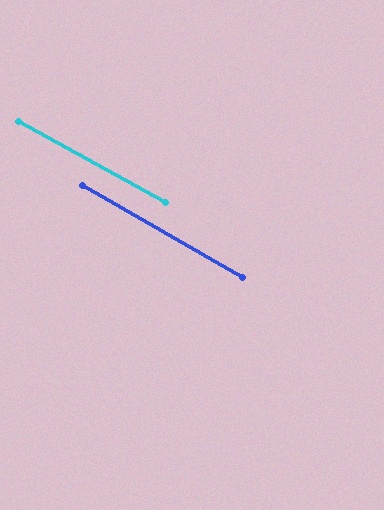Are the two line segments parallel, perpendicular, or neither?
Parallel — their directions differ by only 1.0°.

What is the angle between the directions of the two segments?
Approximately 1 degree.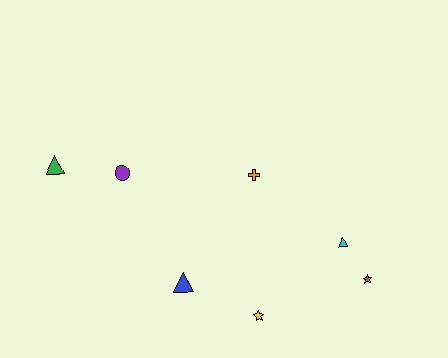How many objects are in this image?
There are 7 objects.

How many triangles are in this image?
There are 3 triangles.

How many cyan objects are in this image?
There is 1 cyan object.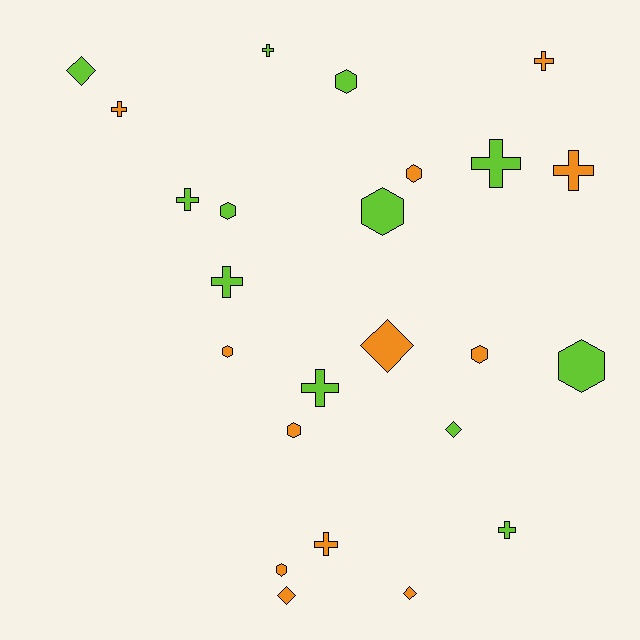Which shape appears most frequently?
Cross, with 10 objects.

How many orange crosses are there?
There are 4 orange crosses.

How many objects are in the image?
There are 24 objects.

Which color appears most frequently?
Lime, with 12 objects.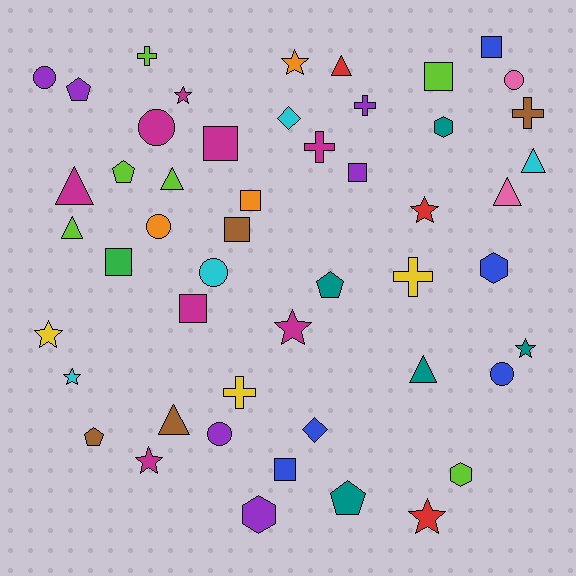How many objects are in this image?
There are 50 objects.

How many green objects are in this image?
There is 1 green object.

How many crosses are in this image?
There are 6 crosses.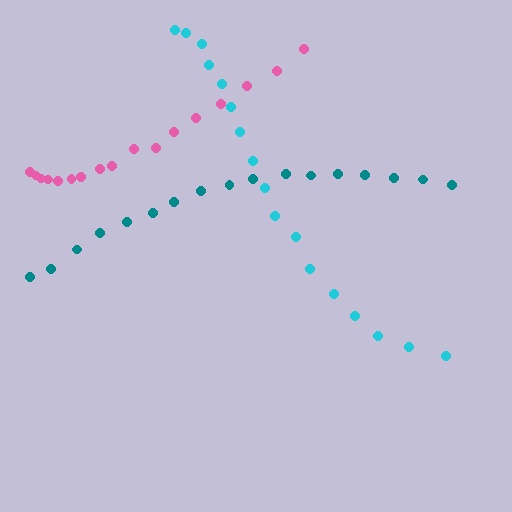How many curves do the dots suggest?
There are 3 distinct paths.